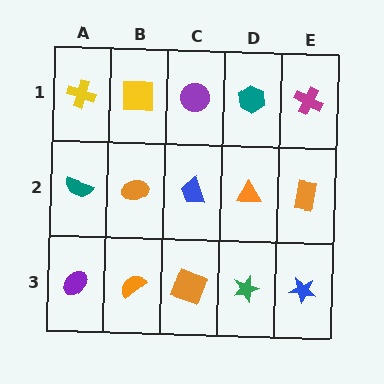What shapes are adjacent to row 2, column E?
A magenta cross (row 1, column E), a blue star (row 3, column E), an orange triangle (row 2, column D).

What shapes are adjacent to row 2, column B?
A yellow square (row 1, column B), an orange semicircle (row 3, column B), a teal semicircle (row 2, column A), a blue trapezoid (row 2, column C).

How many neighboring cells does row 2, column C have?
4.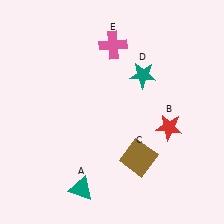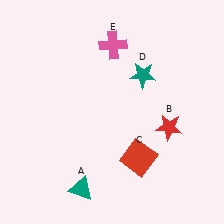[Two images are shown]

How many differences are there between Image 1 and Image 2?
There is 1 difference between the two images.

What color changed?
The square (C) changed from brown in Image 1 to red in Image 2.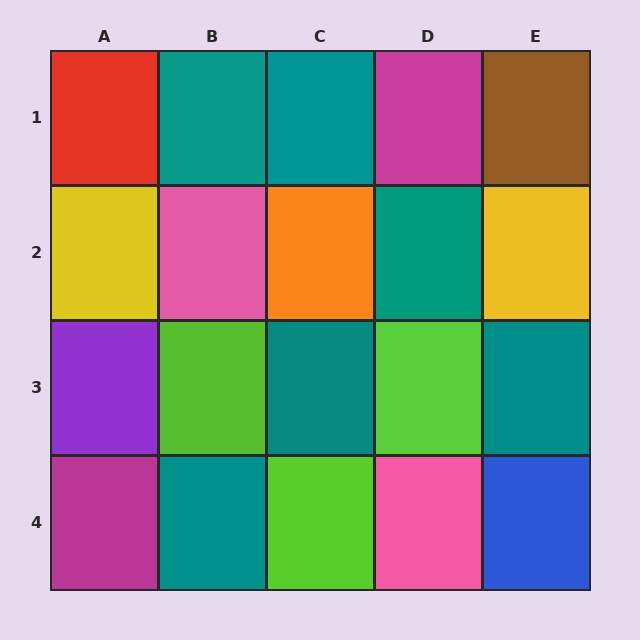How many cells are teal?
6 cells are teal.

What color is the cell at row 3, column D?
Lime.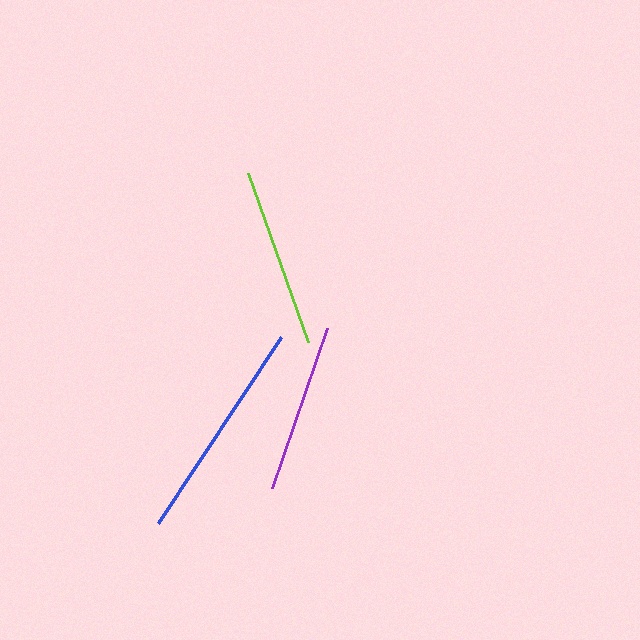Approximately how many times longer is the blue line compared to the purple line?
The blue line is approximately 1.3 times the length of the purple line.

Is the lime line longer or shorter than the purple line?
The lime line is longer than the purple line.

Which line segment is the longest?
The blue line is the longest at approximately 223 pixels.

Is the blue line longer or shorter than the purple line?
The blue line is longer than the purple line.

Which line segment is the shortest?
The purple line is the shortest at approximately 170 pixels.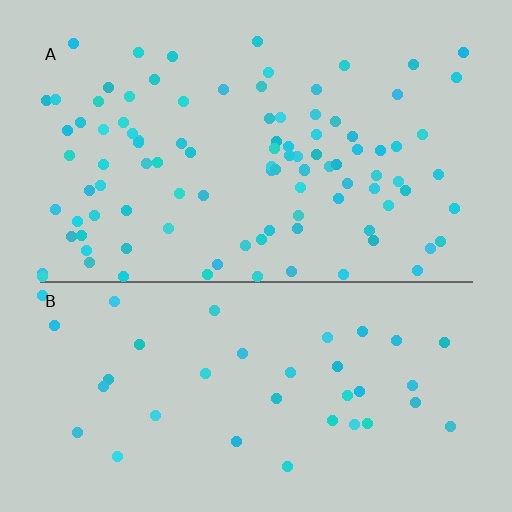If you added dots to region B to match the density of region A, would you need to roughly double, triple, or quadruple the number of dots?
Approximately triple.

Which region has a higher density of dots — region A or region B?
A (the top).